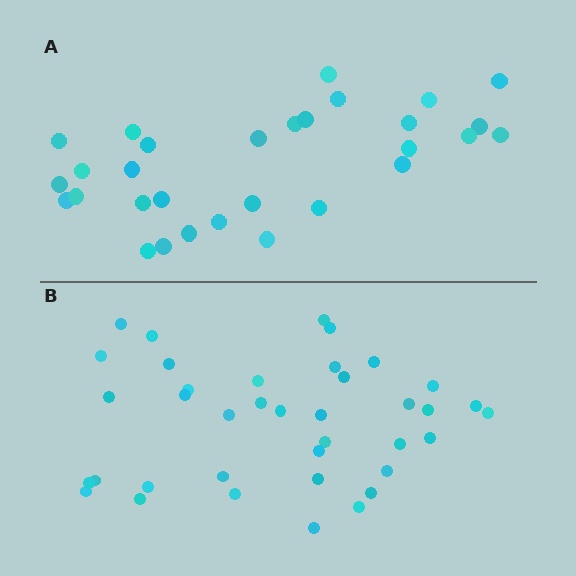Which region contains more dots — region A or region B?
Region B (the bottom region) has more dots.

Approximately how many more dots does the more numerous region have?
Region B has roughly 8 or so more dots than region A.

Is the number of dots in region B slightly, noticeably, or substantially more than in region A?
Region B has noticeably more, but not dramatically so. The ratio is roughly 1.3 to 1.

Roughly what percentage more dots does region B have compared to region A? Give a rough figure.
About 25% more.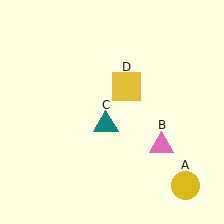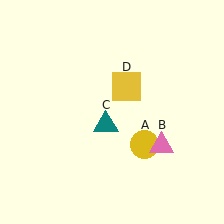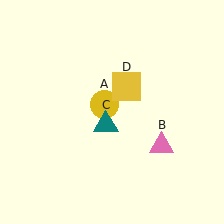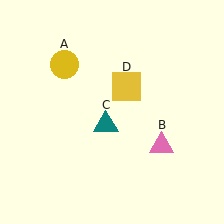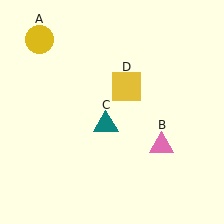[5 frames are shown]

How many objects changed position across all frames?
1 object changed position: yellow circle (object A).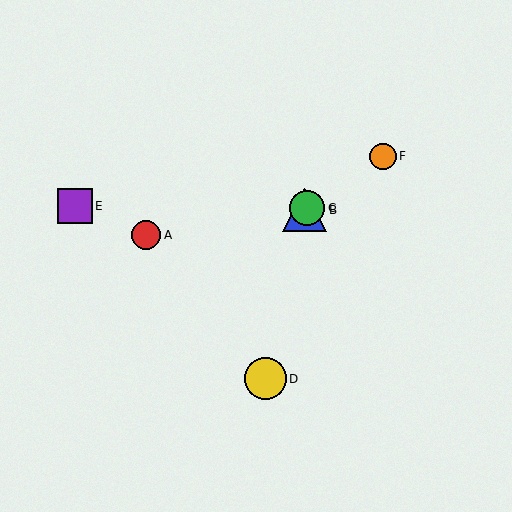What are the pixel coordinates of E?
Object E is at (75, 206).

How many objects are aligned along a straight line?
3 objects (B, C, F) are aligned along a straight line.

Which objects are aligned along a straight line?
Objects B, C, F are aligned along a straight line.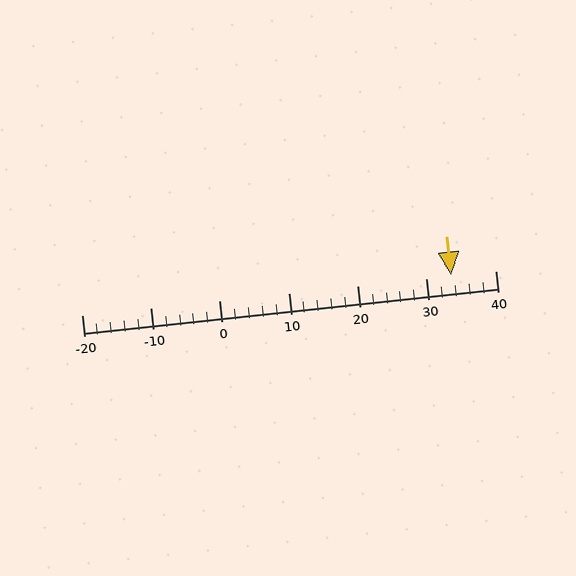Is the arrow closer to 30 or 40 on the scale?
The arrow is closer to 30.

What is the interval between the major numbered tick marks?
The major tick marks are spaced 10 units apart.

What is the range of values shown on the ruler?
The ruler shows values from -20 to 40.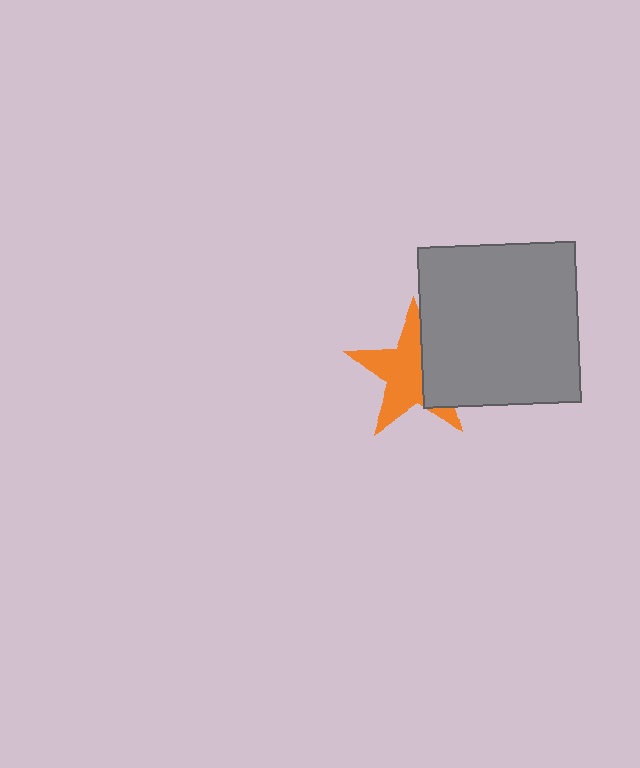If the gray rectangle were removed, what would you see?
You would see the complete orange star.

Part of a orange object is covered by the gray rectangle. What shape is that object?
It is a star.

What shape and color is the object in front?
The object in front is a gray rectangle.